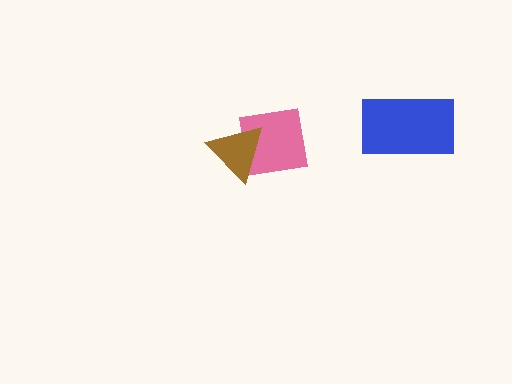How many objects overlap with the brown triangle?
1 object overlaps with the brown triangle.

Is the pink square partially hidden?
Yes, it is partially covered by another shape.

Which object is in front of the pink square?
The brown triangle is in front of the pink square.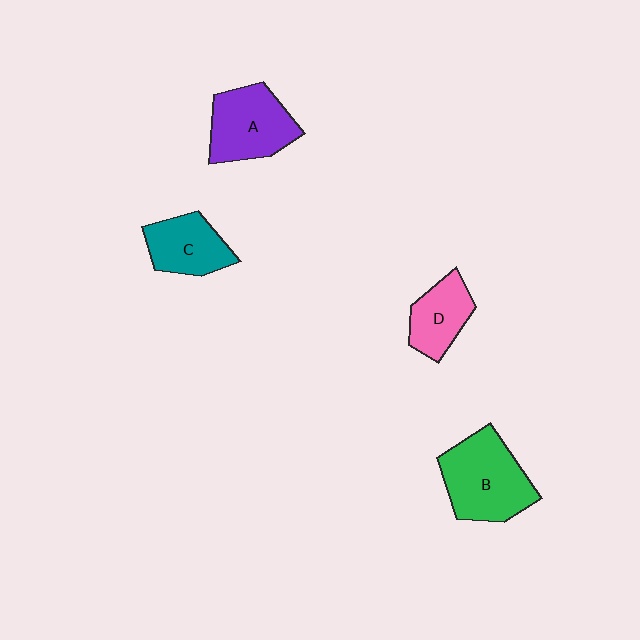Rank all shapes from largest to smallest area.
From largest to smallest: B (green), A (purple), C (teal), D (pink).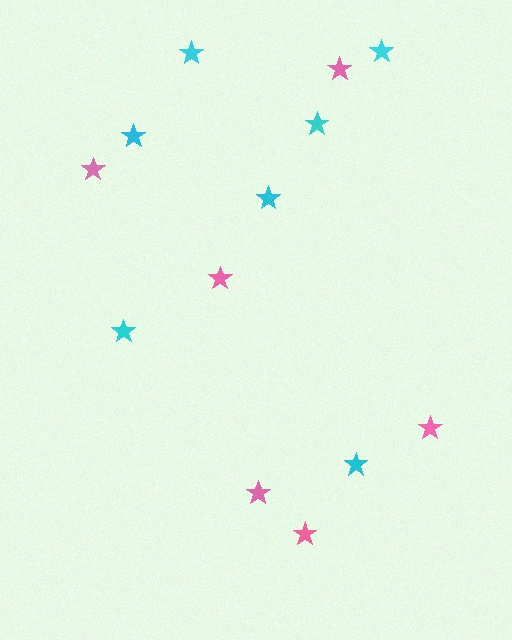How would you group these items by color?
There are 2 groups: one group of pink stars (6) and one group of cyan stars (7).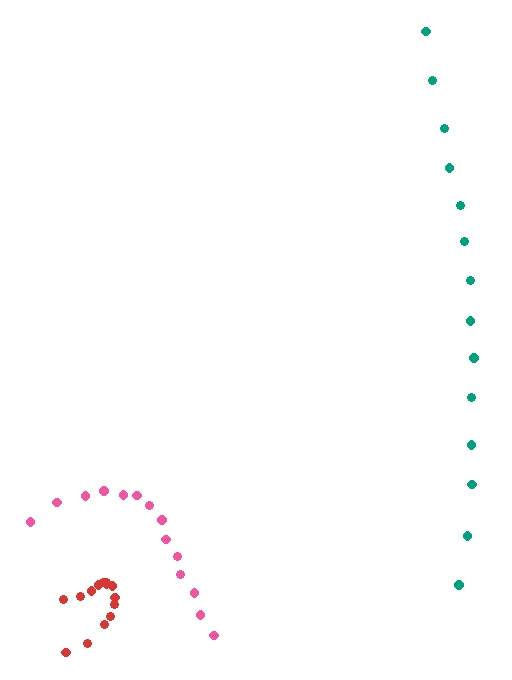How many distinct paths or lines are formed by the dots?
There are 3 distinct paths.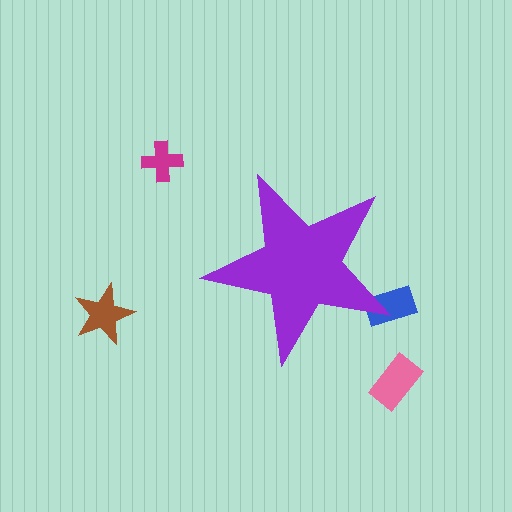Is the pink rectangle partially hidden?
No, the pink rectangle is fully visible.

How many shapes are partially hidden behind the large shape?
1 shape is partially hidden.